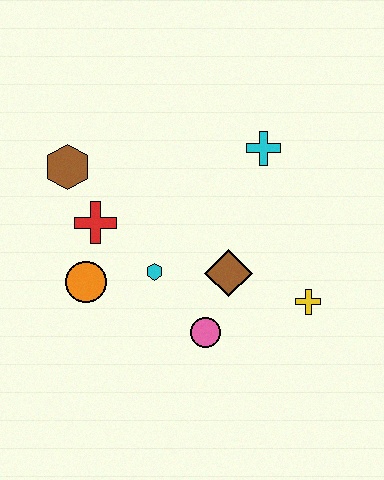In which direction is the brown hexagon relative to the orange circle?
The brown hexagon is above the orange circle.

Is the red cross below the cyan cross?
Yes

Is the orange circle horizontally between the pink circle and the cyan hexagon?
No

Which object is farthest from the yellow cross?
The brown hexagon is farthest from the yellow cross.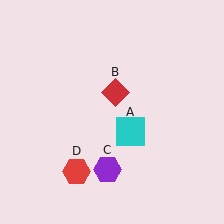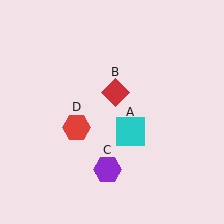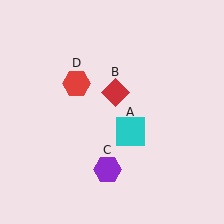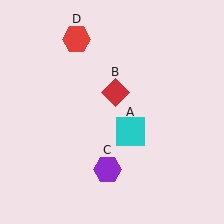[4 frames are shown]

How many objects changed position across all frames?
1 object changed position: red hexagon (object D).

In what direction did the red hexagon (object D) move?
The red hexagon (object D) moved up.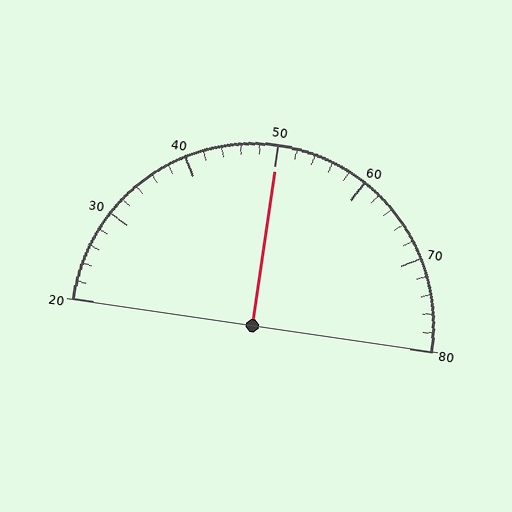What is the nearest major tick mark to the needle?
The nearest major tick mark is 50.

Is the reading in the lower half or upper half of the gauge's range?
The reading is in the upper half of the range (20 to 80).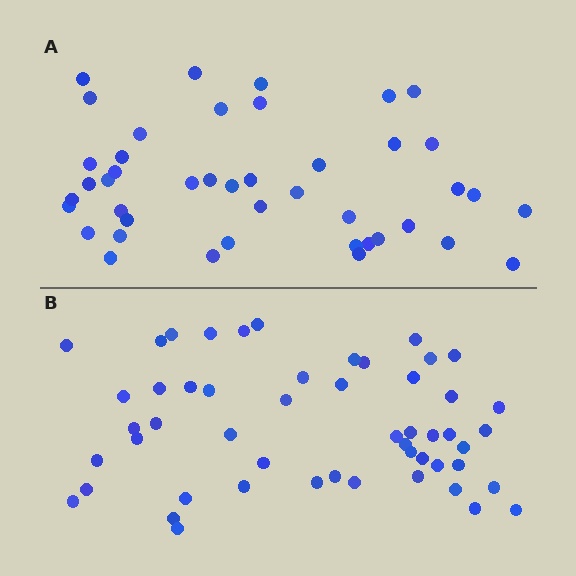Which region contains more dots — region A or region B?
Region B (the bottom region) has more dots.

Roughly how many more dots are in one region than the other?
Region B has roughly 8 or so more dots than region A.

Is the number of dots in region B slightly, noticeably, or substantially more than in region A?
Region B has only slightly more — the two regions are fairly close. The ratio is roughly 1.2 to 1.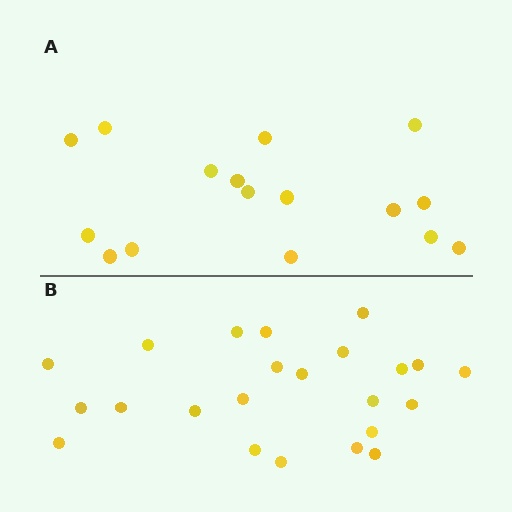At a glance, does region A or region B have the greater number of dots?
Region B (the bottom region) has more dots.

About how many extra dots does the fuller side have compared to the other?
Region B has roughly 8 or so more dots than region A.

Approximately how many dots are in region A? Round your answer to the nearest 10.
About 20 dots. (The exact count is 16, which rounds to 20.)